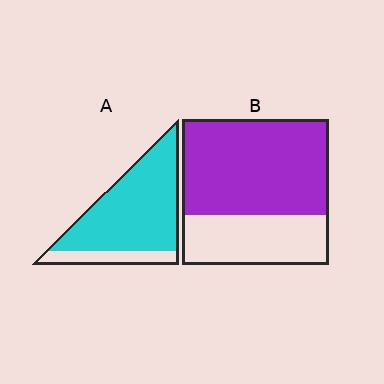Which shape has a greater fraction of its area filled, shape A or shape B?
Shape A.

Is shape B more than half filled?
Yes.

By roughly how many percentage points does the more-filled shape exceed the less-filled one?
By roughly 15 percentage points (A over B).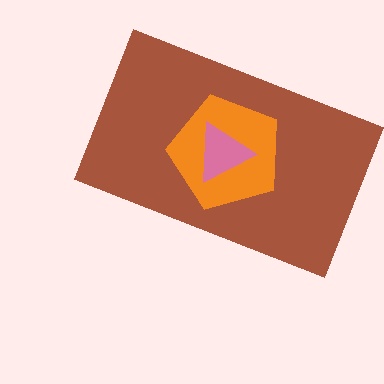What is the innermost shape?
The pink triangle.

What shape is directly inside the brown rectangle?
The orange pentagon.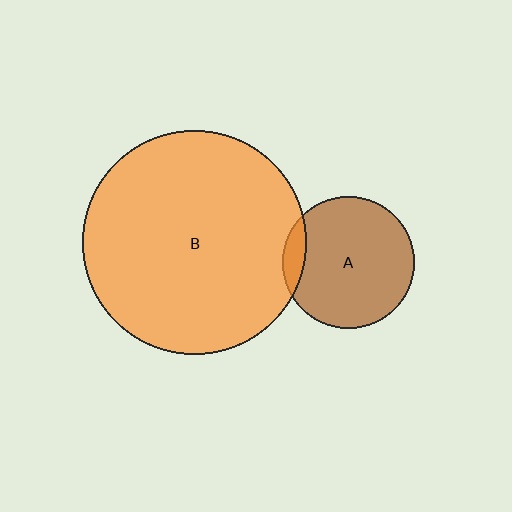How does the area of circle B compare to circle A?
Approximately 2.9 times.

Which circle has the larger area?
Circle B (orange).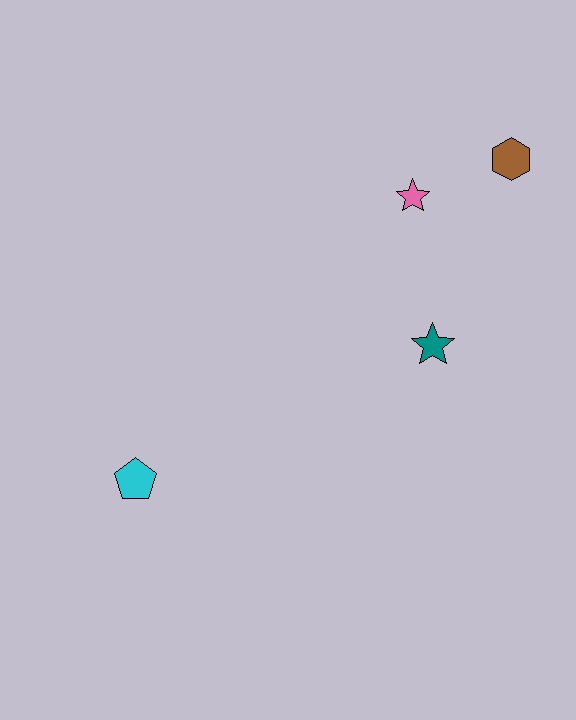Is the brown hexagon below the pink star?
No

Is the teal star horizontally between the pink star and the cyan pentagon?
No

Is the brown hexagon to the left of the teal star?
No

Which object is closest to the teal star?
The pink star is closest to the teal star.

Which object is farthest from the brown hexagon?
The cyan pentagon is farthest from the brown hexagon.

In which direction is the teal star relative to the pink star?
The teal star is below the pink star.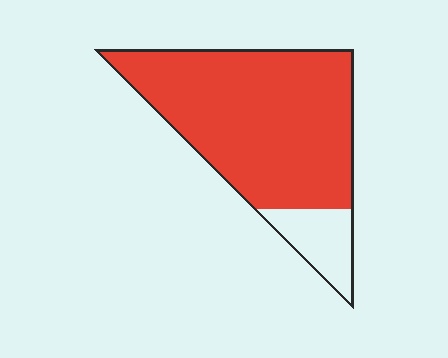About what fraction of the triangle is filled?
About five sixths (5/6).